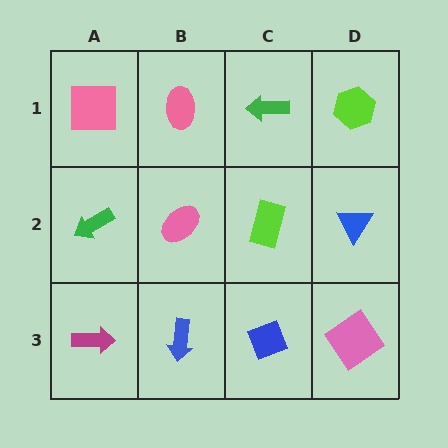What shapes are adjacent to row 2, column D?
A lime hexagon (row 1, column D), a pink diamond (row 3, column D), a lime rectangle (row 2, column C).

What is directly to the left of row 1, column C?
A pink ellipse.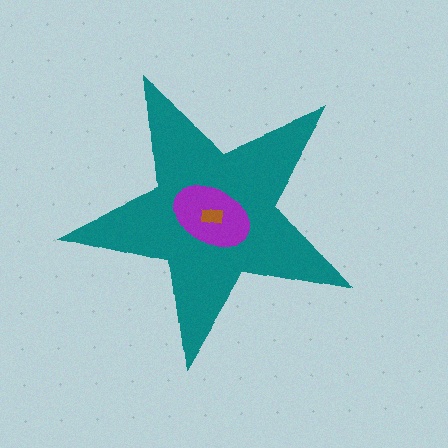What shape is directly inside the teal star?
The purple ellipse.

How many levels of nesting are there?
3.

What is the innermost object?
The brown rectangle.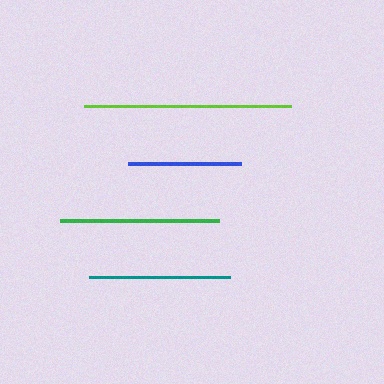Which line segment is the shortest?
The blue line is the shortest at approximately 113 pixels.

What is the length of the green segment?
The green segment is approximately 160 pixels long.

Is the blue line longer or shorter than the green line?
The green line is longer than the blue line.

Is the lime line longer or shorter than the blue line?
The lime line is longer than the blue line.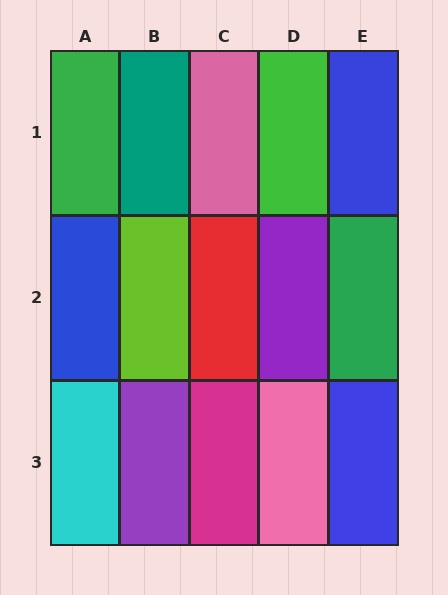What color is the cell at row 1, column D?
Green.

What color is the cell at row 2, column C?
Red.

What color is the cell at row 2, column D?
Purple.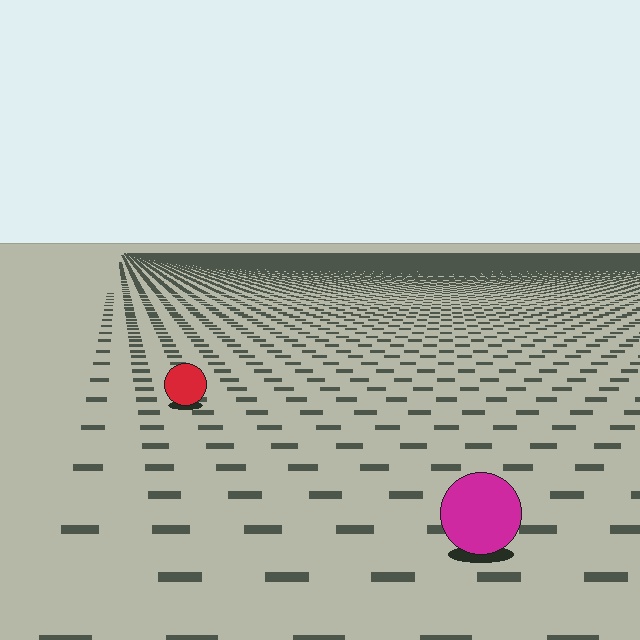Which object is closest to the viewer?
The magenta circle is closest. The texture marks near it are larger and more spread out.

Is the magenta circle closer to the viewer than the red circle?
Yes. The magenta circle is closer — you can tell from the texture gradient: the ground texture is coarser near it.